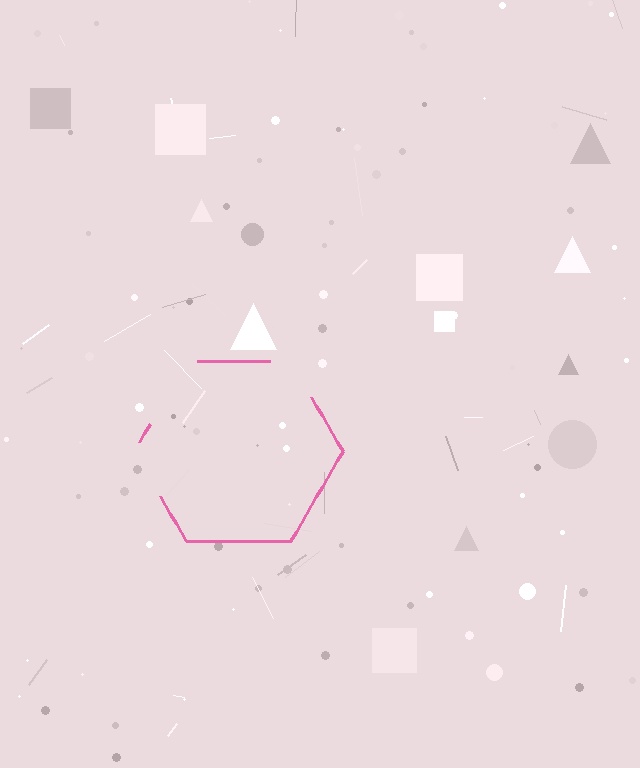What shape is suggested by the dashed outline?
The dashed outline suggests a hexagon.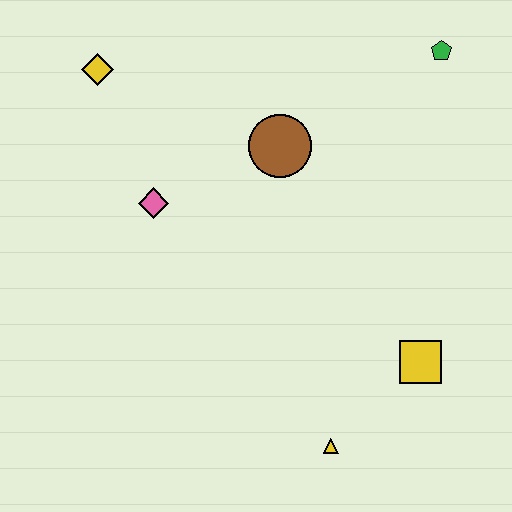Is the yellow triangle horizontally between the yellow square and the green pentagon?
No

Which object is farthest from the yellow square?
The yellow diamond is farthest from the yellow square.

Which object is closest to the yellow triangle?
The yellow square is closest to the yellow triangle.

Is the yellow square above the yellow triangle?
Yes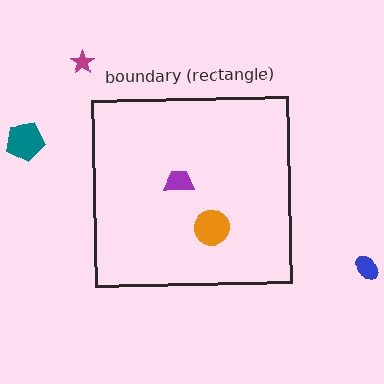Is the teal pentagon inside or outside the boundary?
Outside.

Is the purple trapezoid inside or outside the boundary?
Inside.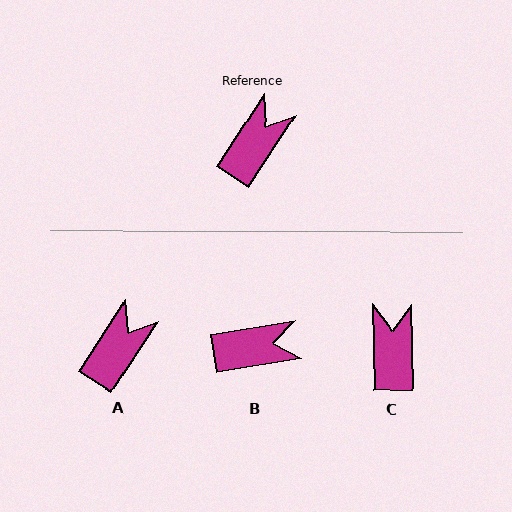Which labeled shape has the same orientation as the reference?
A.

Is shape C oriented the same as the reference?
No, it is off by about 34 degrees.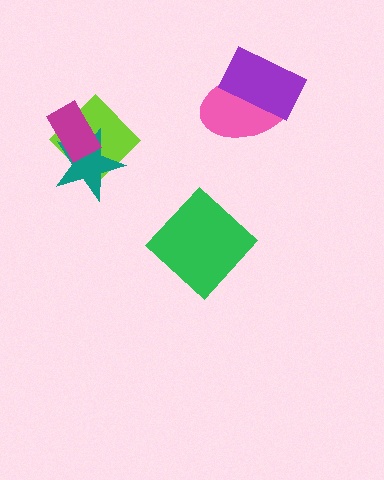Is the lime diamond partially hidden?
Yes, it is partially covered by another shape.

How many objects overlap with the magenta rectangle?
2 objects overlap with the magenta rectangle.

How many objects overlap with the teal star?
2 objects overlap with the teal star.